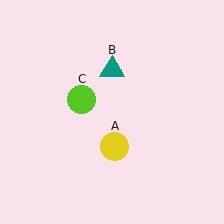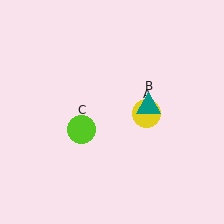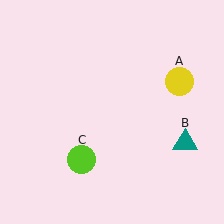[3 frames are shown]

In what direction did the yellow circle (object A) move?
The yellow circle (object A) moved up and to the right.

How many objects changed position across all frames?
3 objects changed position: yellow circle (object A), teal triangle (object B), lime circle (object C).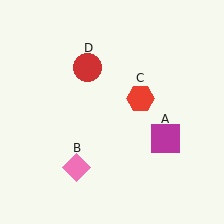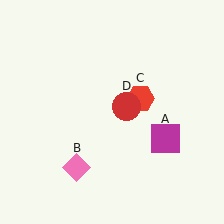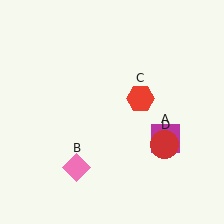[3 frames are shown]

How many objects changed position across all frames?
1 object changed position: red circle (object D).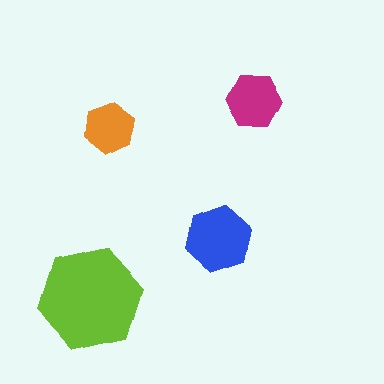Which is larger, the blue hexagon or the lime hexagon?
The lime one.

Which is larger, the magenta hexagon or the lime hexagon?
The lime one.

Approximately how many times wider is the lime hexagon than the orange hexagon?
About 2 times wider.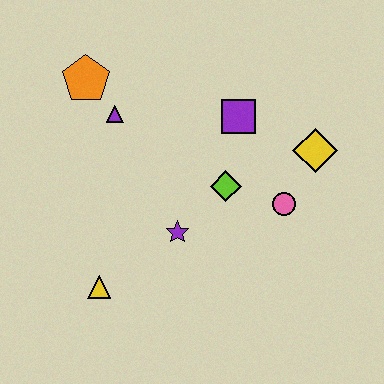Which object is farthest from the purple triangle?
The yellow diamond is farthest from the purple triangle.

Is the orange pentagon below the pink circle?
No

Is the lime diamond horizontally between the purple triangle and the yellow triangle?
No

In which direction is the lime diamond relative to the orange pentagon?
The lime diamond is to the right of the orange pentagon.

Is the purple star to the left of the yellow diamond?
Yes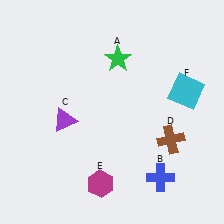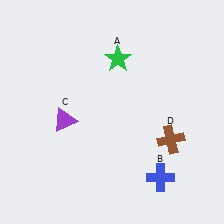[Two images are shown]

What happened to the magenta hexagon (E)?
The magenta hexagon (E) was removed in Image 2. It was in the bottom-left area of Image 1.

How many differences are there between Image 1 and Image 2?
There are 2 differences between the two images.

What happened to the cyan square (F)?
The cyan square (F) was removed in Image 2. It was in the top-right area of Image 1.